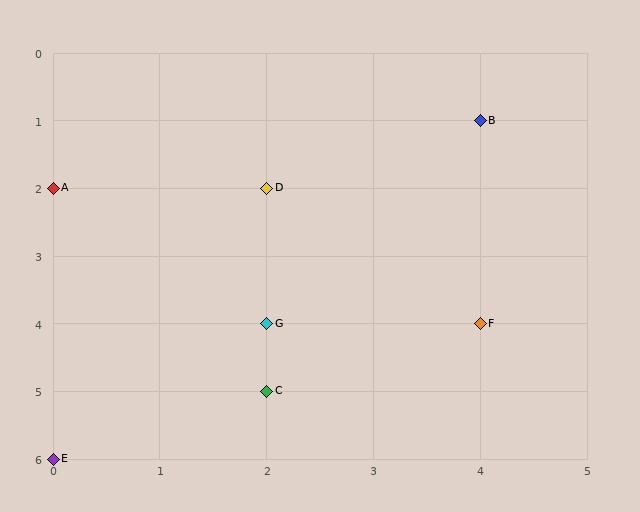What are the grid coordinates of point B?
Point B is at grid coordinates (4, 1).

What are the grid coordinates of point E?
Point E is at grid coordinates (0, 6).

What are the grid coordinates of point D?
Point D is at grid coordinates (2, 2).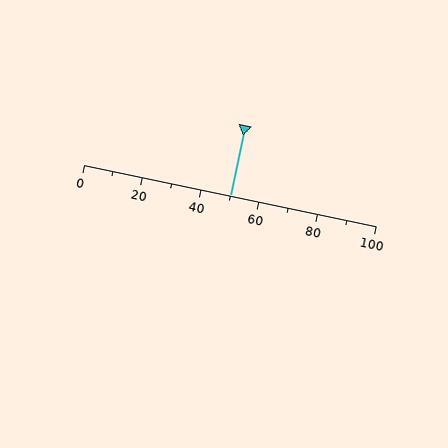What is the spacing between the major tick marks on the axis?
The major ticks are spaced 20 apart.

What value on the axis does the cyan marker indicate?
The marker indicates approximately 50.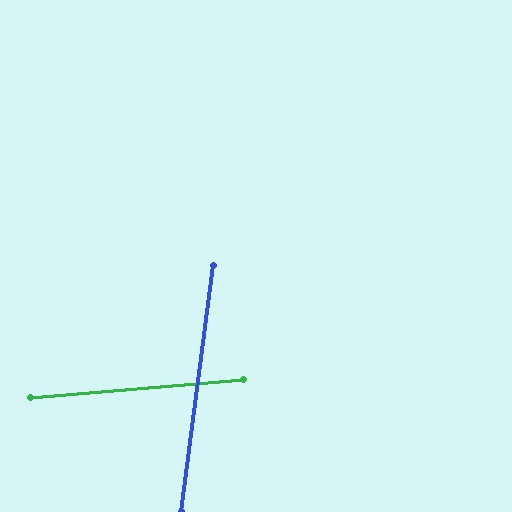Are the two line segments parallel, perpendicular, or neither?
Neither parallel nor perpendicular — they differ by about 78°.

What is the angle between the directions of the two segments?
Approximately 78 degrees.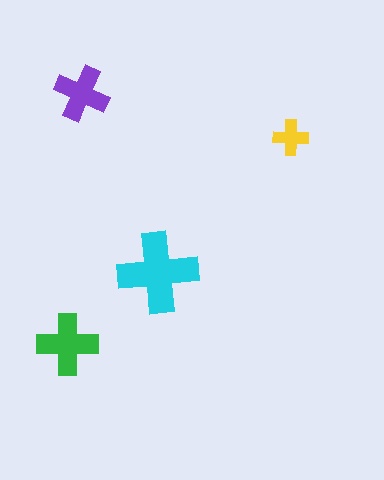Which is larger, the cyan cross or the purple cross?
The cyan one.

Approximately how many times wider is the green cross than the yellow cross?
About 1.5 times wider.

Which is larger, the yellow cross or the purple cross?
The purple one.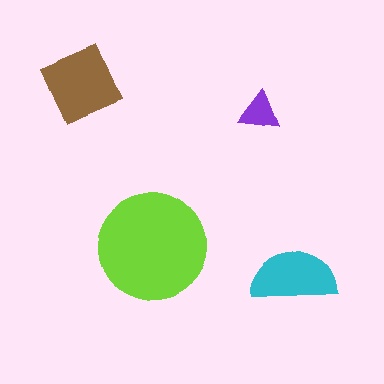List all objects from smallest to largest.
The purple triangle, the cyan semicircle, the brown square, the lime circle.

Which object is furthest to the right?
The cyan semicircle is rightmost.